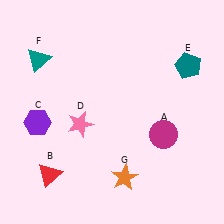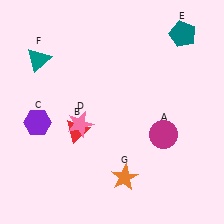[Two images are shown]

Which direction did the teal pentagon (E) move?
The teal pentagon (E) moved up.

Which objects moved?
The objects that moved are: the red triangle (B), the teal pentagon (E).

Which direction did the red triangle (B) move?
The red triangle (B) moved up.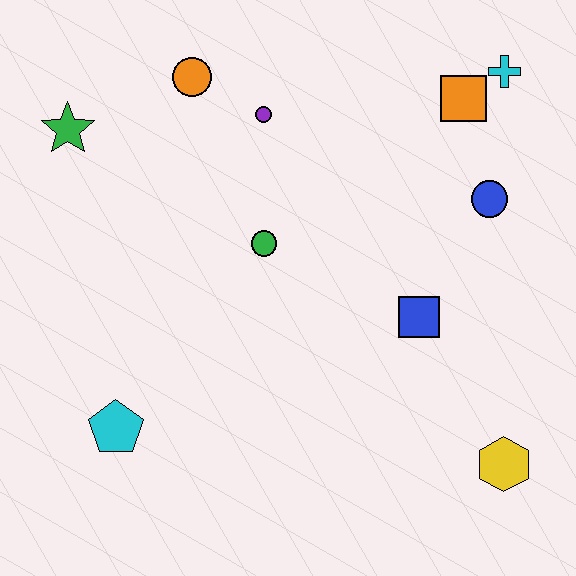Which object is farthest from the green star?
The yellow hexagon is farthest from the green star.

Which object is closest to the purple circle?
The orange circle is closest to the purple circle.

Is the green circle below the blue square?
No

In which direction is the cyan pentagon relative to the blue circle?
The cyan pentagon is to the left of the blue circle.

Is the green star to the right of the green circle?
No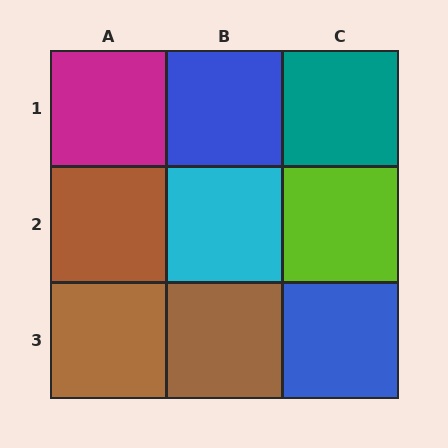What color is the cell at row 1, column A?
Magenta.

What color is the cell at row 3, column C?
Blue.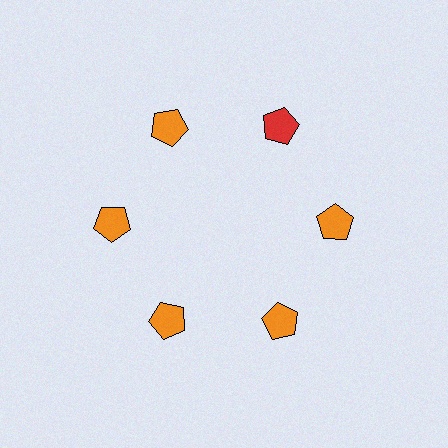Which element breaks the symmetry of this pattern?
The red pentagon at roughly the 1 o'clock position breaks the symmetry. All other shapes are orange pentagons.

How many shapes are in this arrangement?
There are 6 shapes arranged in a ring pattern.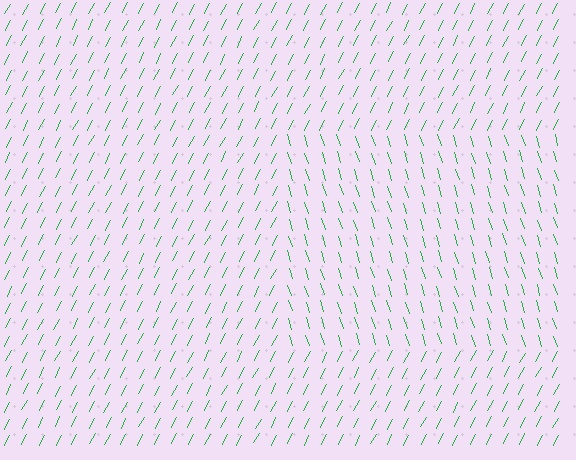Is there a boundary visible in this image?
Yes, there is a texture boundary formed by a change in line orientation.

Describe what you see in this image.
The image is filled with small green line segments. A rectangle region in the image has lines oriented differently from the surrounding lines, creating a visible texture boundary.